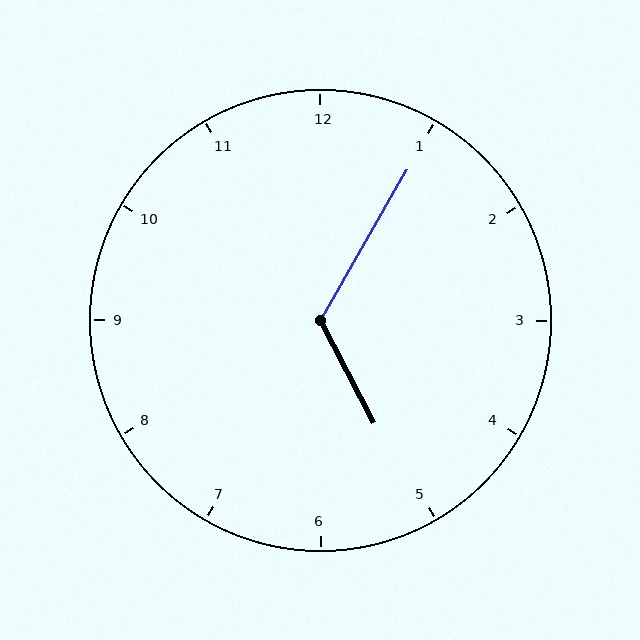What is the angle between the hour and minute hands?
Approximately 122 degrees.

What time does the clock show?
5:05.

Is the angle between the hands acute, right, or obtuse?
It is obtuse.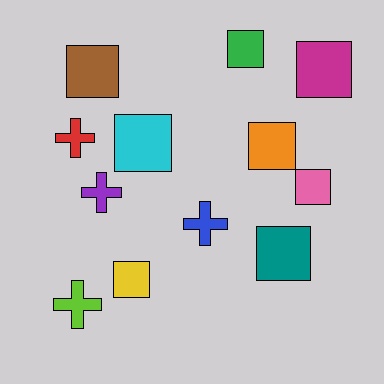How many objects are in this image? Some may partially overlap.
There are 12 objects.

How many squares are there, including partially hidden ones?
There are 8 squares.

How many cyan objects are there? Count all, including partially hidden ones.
There is 1 cyan object.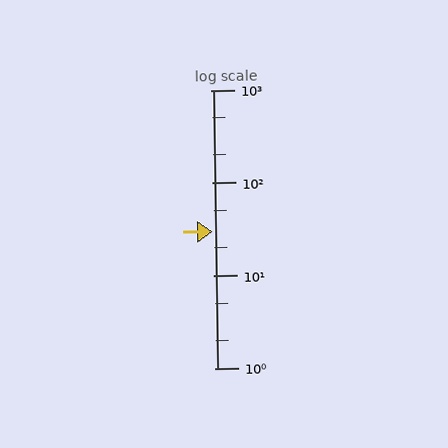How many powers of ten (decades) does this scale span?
The scale spans 3 decades, from 1 to 1000.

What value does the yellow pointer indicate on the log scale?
The pointer indicates approximately 30.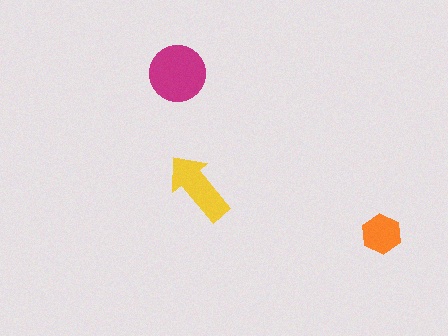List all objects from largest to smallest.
The magenta circle, the yellow arrow, the orange hexagon.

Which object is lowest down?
The orange hexagon is bottommost.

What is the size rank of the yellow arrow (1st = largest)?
2nd.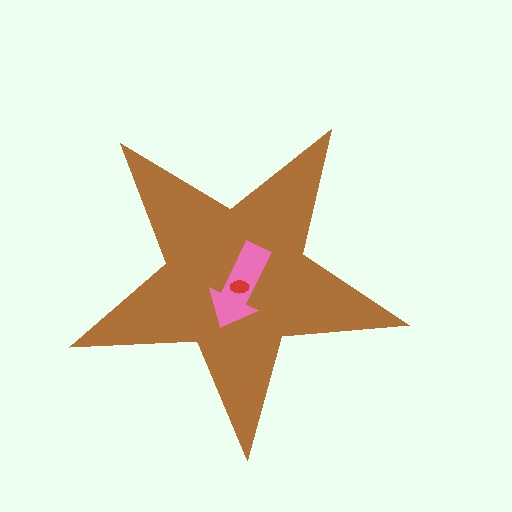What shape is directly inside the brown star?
The pink arrow.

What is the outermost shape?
The brown star.